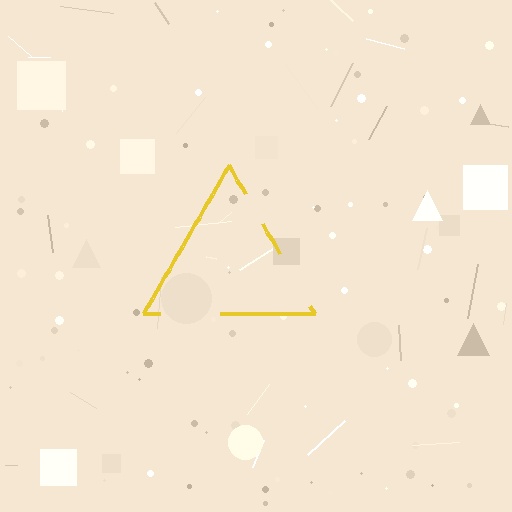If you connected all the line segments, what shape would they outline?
They would outline a triangle.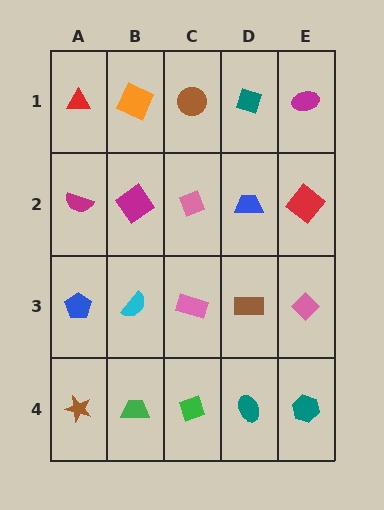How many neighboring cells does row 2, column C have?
4.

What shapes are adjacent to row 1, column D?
A blue trapezoid (row 2, column D), a brown circle (row 1, column C), a magenta ellipse (row 1, column E).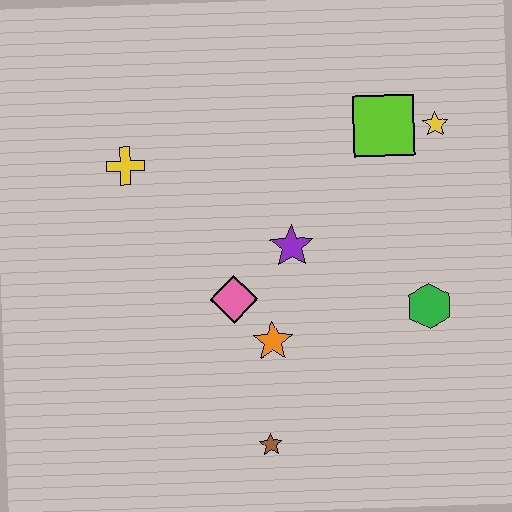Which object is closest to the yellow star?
The lime square is closest to the yellow star.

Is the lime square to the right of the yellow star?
No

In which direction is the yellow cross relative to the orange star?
The yellow cross is above the orange star.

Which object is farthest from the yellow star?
The brown star is farthest from the yellow star.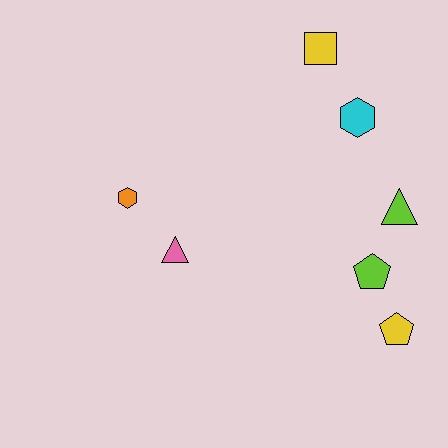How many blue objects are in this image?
There are no blue objects.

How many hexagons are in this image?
There are 2 hexagons.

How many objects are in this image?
There are 7 objects.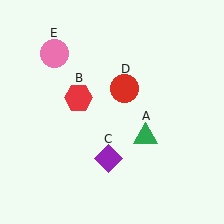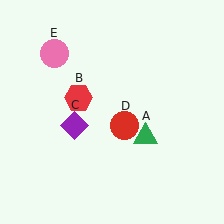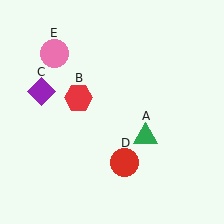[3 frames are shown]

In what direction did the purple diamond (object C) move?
The purple diamond (object C) moved up and to the left.